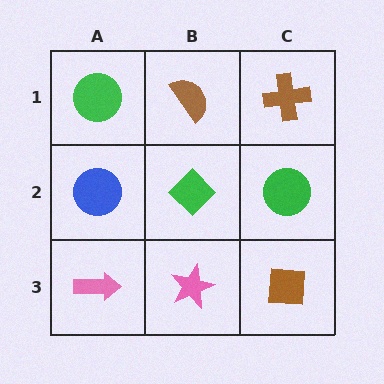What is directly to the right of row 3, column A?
A pink star.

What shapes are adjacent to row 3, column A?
A blue circle (row 2, column A), a pink star (row 3, column B).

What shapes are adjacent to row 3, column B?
A green diamond (row 2, column B), a pink arrow (row 3, column A), a brown square (row 3, column C).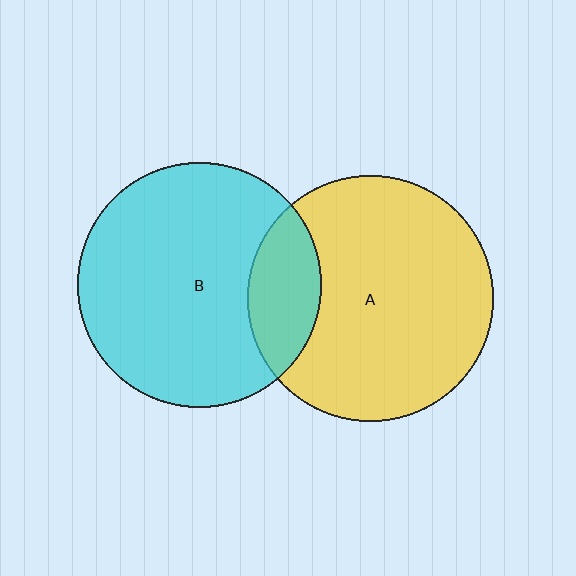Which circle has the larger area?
Circle A (yellow).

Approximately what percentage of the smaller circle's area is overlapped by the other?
Approximately 20%.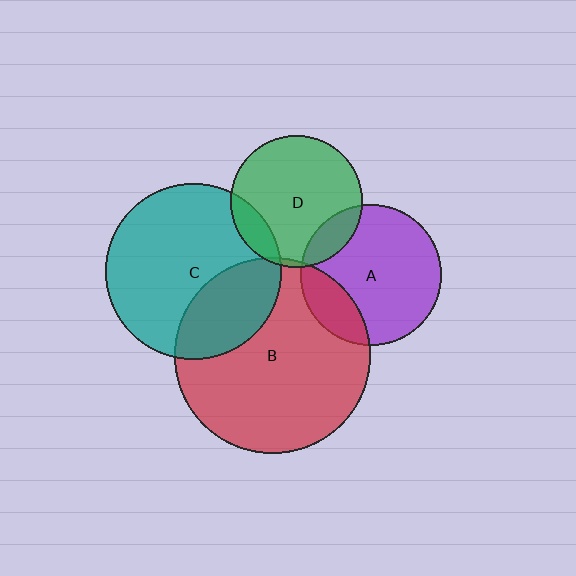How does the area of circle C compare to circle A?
Approximately 1.5 times.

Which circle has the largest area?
Circle B (red).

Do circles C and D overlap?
Yes.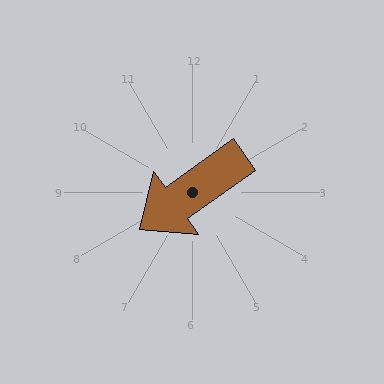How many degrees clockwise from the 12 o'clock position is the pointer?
Approximately 234 degrees.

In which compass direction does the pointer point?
Southwest.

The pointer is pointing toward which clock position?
Roughly 8 o'clock.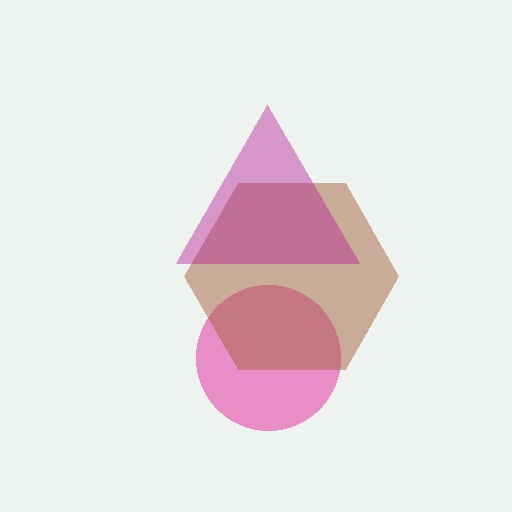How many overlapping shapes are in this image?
There are 3 overlapping shapes in the image.